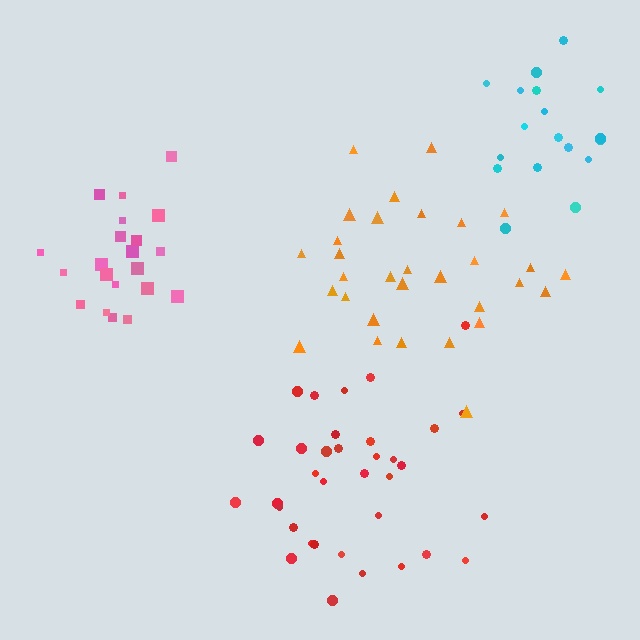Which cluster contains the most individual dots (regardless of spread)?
Red (35).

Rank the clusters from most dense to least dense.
cyan, pink, red, orange.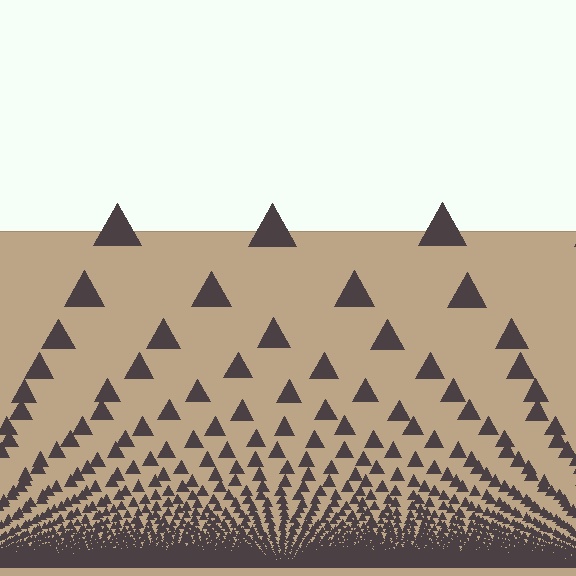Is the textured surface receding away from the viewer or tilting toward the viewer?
The surface appears to tilt toward the viewer. Texture elements get larger and sparser toward the top.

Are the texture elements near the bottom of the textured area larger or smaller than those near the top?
Smaller. The gradient is inverted — elements near the bottom are smaller and denser.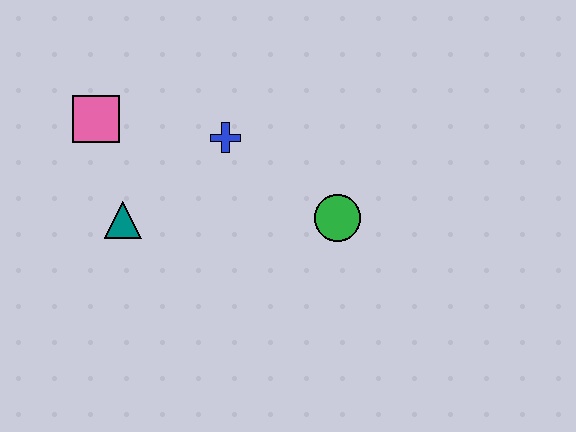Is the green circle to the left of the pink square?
No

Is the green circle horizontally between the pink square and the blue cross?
No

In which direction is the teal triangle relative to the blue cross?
The teal triangle is to the left of the blue cross.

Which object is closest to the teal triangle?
The pink square is closest to the teal triangle.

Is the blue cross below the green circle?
No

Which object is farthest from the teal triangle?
The green circle is farthest from the teal triangle.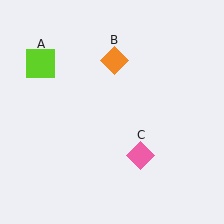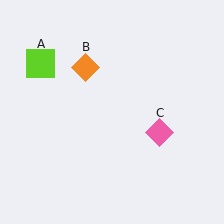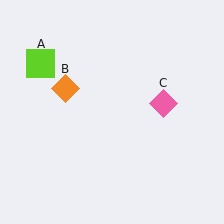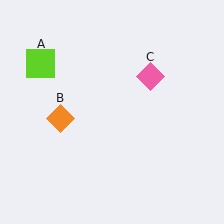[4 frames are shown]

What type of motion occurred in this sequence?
The orange diamond (object B), pink diamond (object C) rotated counterclockwise around the center of the scene.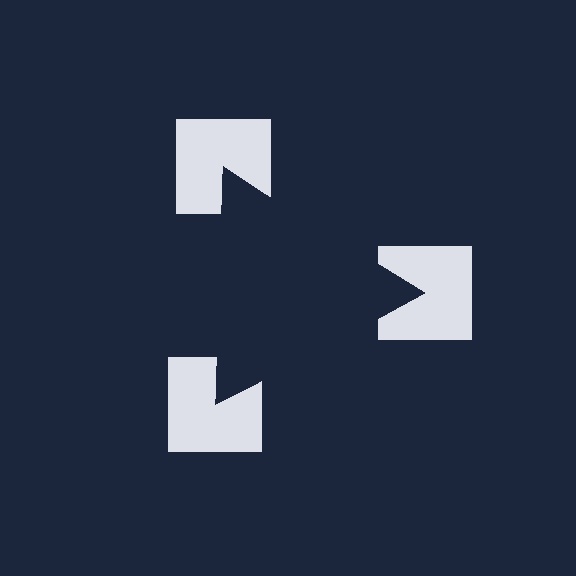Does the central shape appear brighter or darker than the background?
It typically appears slightly darker than the background, even though no actual brightness change is drawn.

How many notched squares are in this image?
There are 3 — one at each vertex of the illusory triangle.